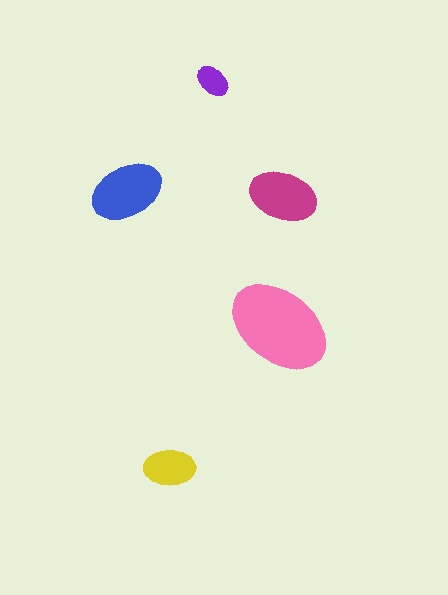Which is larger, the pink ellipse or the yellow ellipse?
The pink one.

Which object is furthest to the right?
The magenta ellipse is rightmost.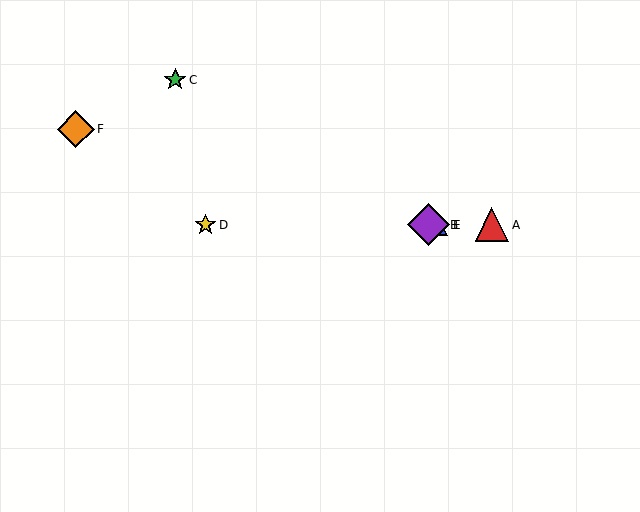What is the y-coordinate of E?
Object E is at y≈225.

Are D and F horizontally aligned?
No, D is at y≈225 and F is at y≈129.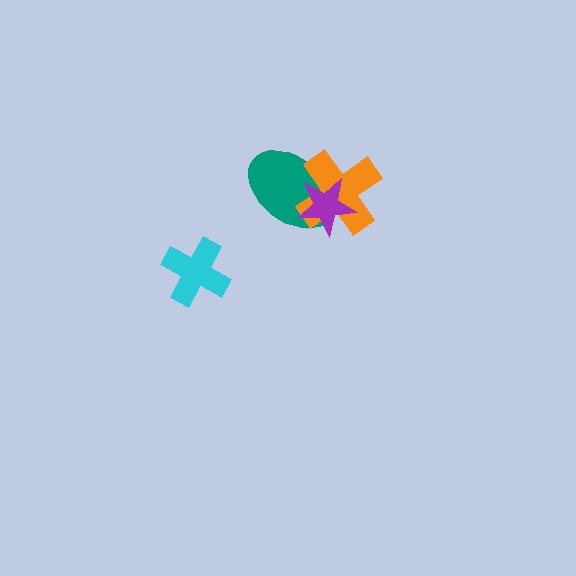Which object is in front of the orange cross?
The purple star is in front of the orange cross.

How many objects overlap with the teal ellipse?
2 objects overlap with the teal ellipse.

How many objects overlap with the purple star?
2 objects overlap with the purple star.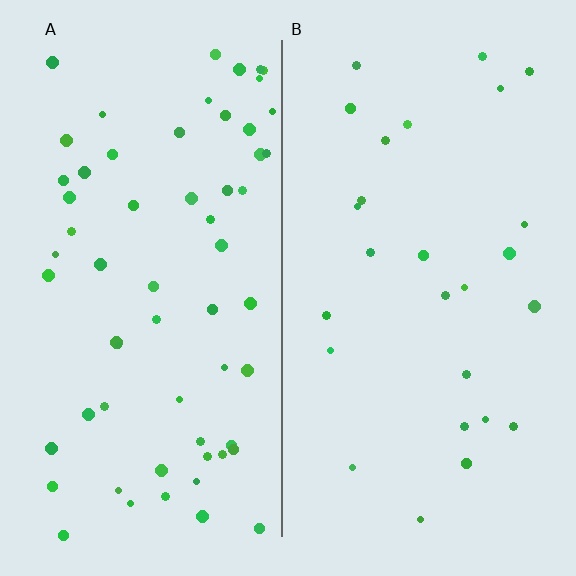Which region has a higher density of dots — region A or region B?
A (the left).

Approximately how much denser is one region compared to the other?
Approximately 2.3× — region A over region B.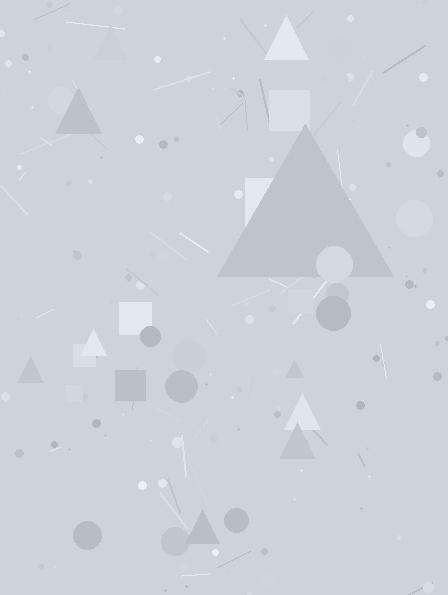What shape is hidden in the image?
A triangle is hidden in the image.